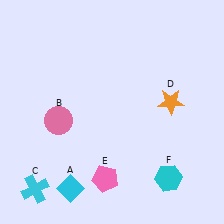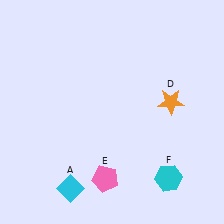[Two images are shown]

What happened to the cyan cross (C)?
The cyan cross (C) was removed in Image 2. It was in the bottom-left area of Image 1.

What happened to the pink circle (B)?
The pink circle (B) was removed in Image 2. It was in the bottom-left area of Image 1.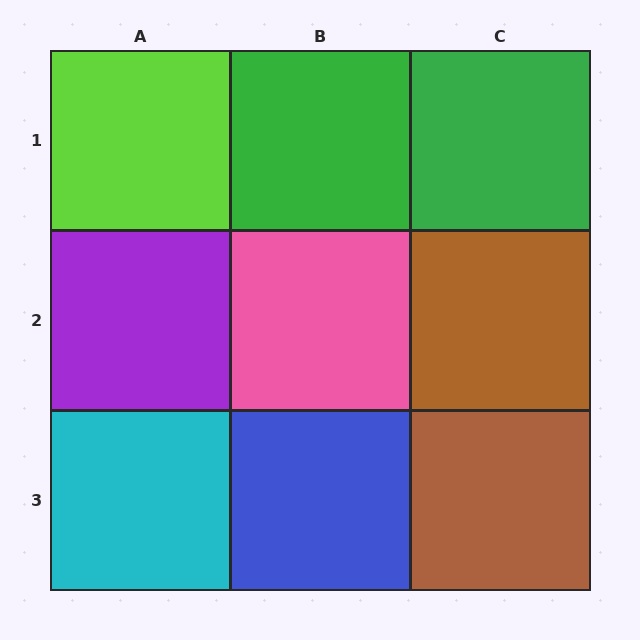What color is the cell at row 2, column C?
Brown.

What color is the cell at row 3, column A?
Cyan.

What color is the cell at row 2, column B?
Pink.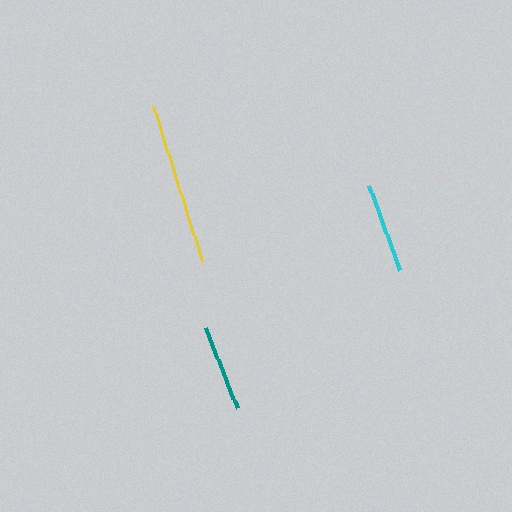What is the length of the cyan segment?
The cyan segment is approximately 90 pixels long.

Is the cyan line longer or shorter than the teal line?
The cyan line is longer than the teal line.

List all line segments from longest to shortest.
From longest to shortest: yellow, cyan, teal.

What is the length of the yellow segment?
The yellow segment is approximately 163 pixels long.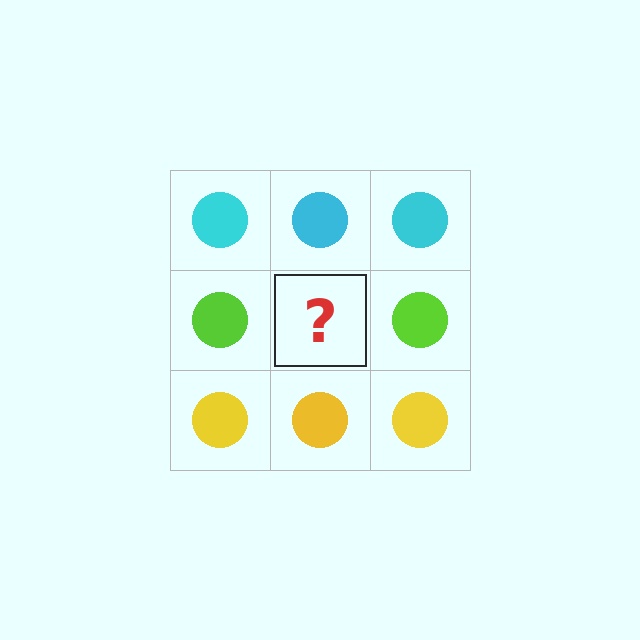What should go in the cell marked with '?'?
The missing cell should contain a lime circle.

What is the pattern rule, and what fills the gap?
The rule is that each row has a consistent color. The gap should be filled with a lime circle.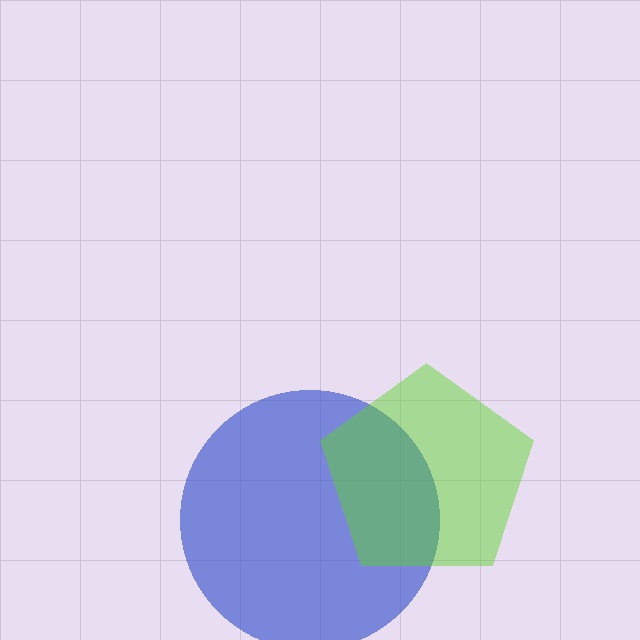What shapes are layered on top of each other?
The layered shapes are: a blue circle, a lime pentagon.